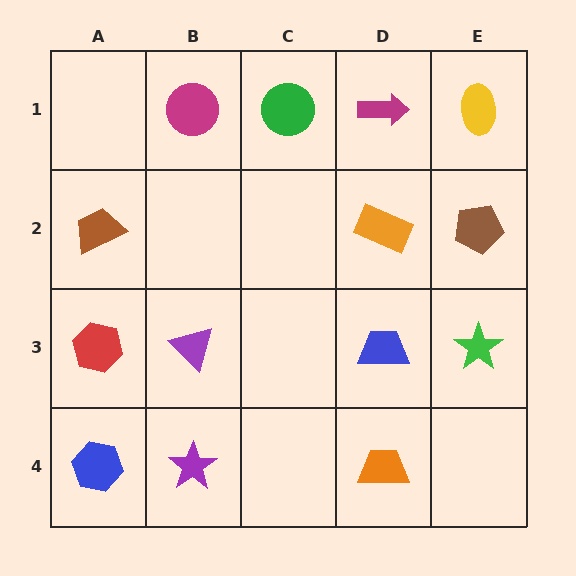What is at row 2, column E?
A brown pentagon.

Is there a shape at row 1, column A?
No, that cell is empty.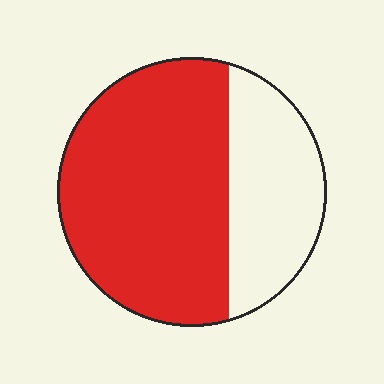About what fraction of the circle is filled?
About two thirds (2/3).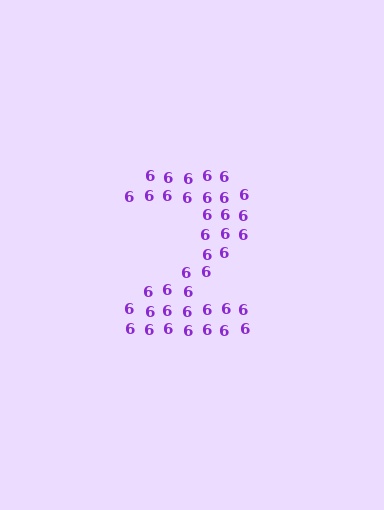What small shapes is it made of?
It is made of small digit 6's.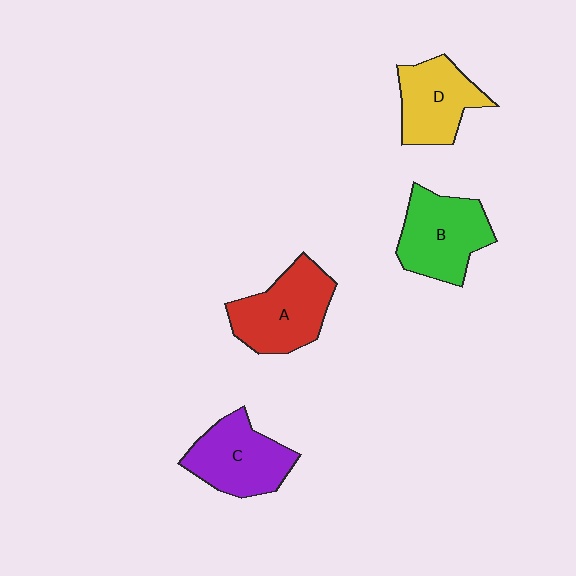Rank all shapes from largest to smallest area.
From largest to smallest: A (red), B (green), C (purple), D (yellow).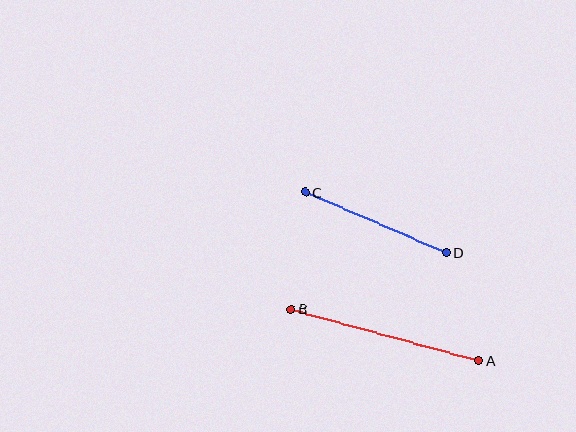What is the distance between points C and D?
The distance is approximately 154 pixels.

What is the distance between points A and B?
The distance is approximately 195 pixels.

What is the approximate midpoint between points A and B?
The midpoint is at approximately (385, 335) pixels.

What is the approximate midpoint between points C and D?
The midpoint is at approximately (376, 222) pixels.